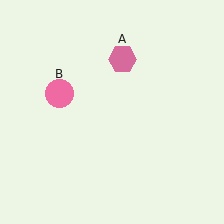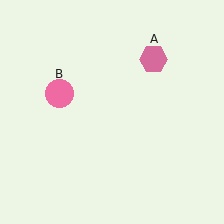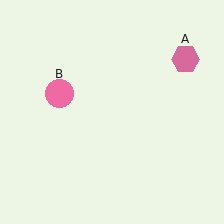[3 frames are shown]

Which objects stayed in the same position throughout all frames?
Pink circle (object B) remained stationary.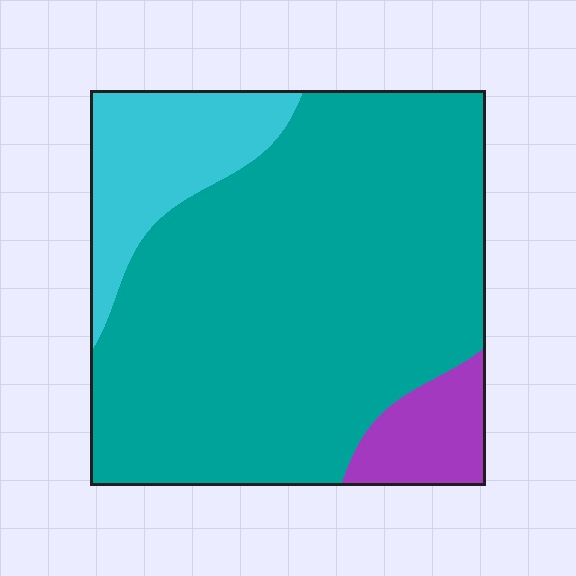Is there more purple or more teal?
Teal.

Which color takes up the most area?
Teal, at roughly 75%.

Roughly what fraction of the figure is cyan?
Cyan takes up about one sixth (1/6) of the figure.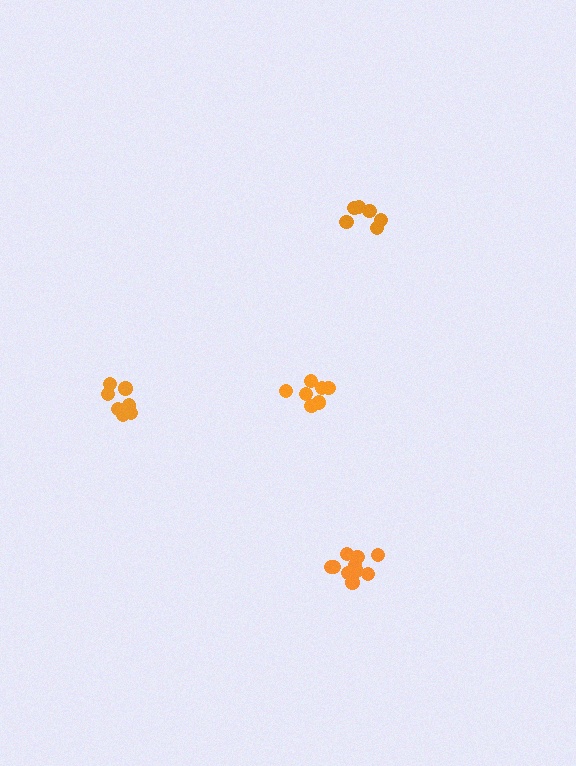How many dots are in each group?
Group 1: 10 dots, Group 2: 7 dots, Group 3: 6 dots, Group 4: 7 dots (30 total).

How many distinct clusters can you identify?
There are 4 distinct clusters.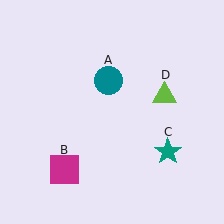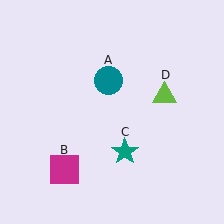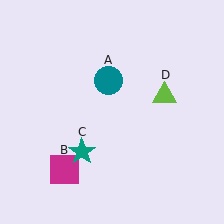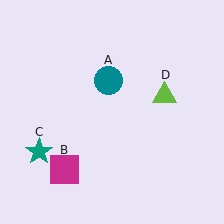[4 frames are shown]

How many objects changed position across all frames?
1 object changed position: teal star (object C).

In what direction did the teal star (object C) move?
The teal star (object C) moved left.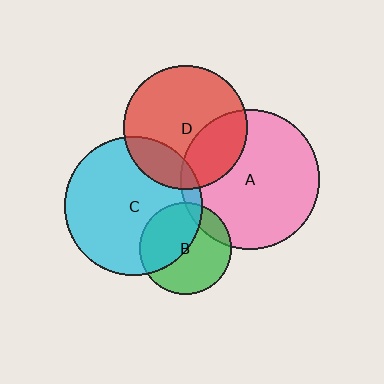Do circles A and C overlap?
Yes.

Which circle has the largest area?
Circle A (pink).